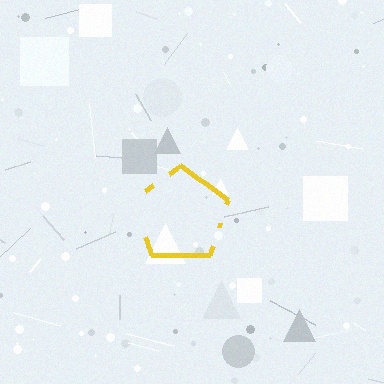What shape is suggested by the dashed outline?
The dashed outline suggests a pentagon.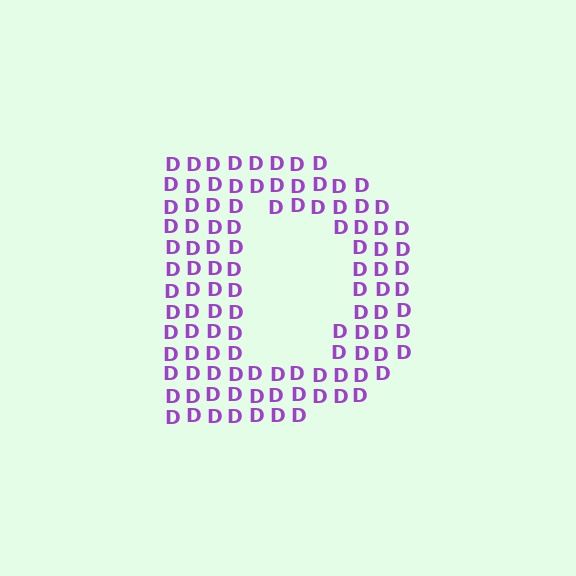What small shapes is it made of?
It is made of small letter D's.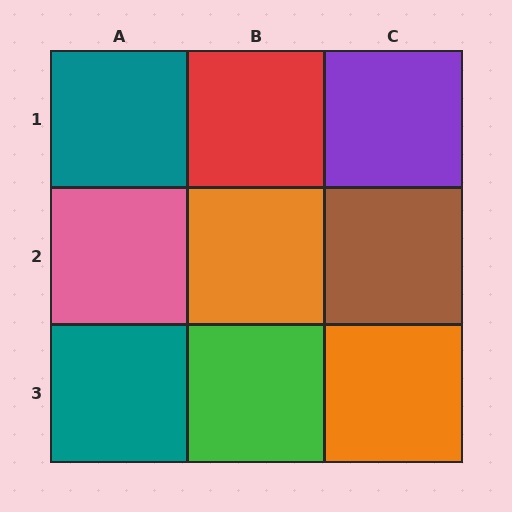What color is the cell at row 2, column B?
Orange.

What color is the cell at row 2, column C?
Brown.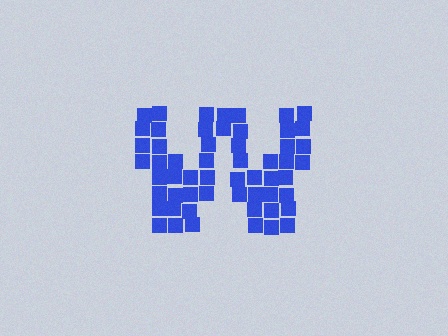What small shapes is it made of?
It is made of small squares.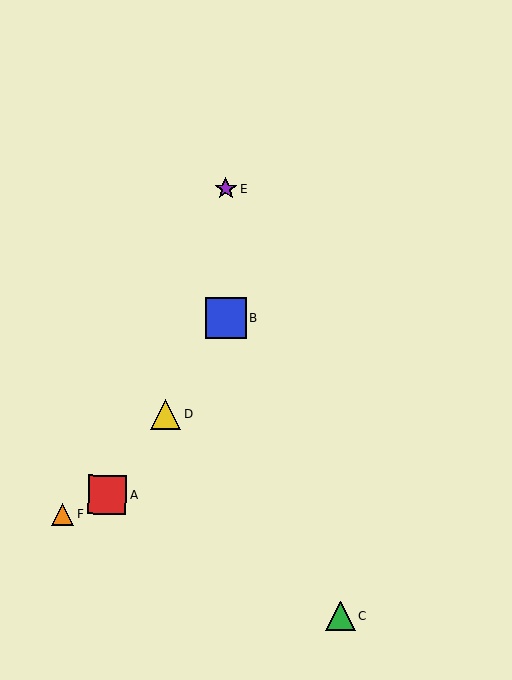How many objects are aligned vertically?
2 objects (B, E) are aligned vertically.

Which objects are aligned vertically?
Objects B, E are aligned vertically.